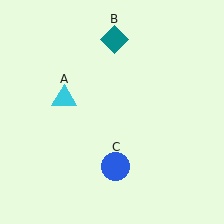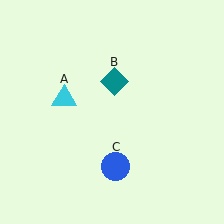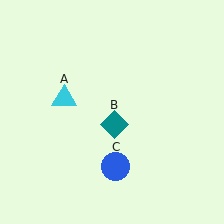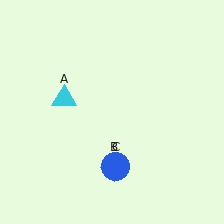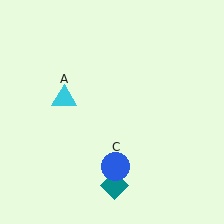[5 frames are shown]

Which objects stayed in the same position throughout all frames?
Cyan triangle (object A) and blue circle (object C) remained stationary.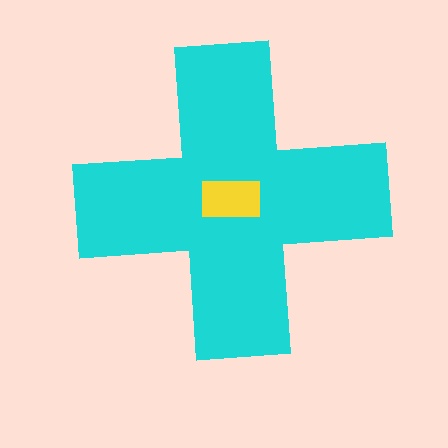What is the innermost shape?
The yellow rectangle.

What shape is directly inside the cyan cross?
The yellow rectangle.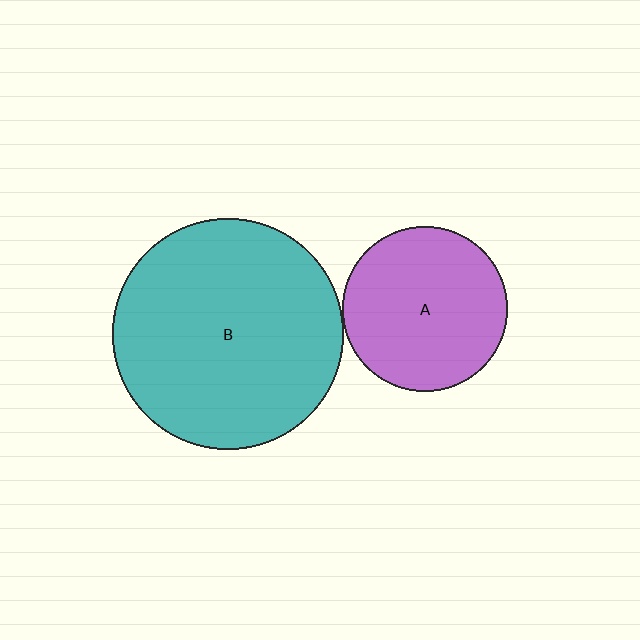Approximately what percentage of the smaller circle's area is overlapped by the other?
Approximately 5%.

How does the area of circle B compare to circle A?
Approximately 1.9 times.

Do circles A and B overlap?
Yes.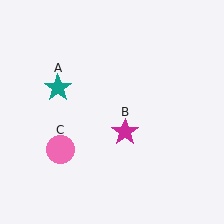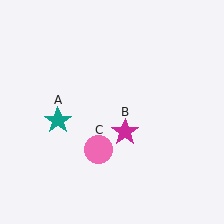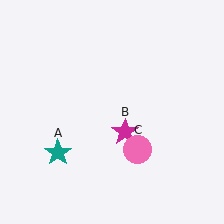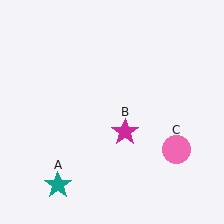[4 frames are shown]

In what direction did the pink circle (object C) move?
The pink circle (object C) moved right.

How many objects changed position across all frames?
2 objects changed position: teal star (object A), pink circle (object C).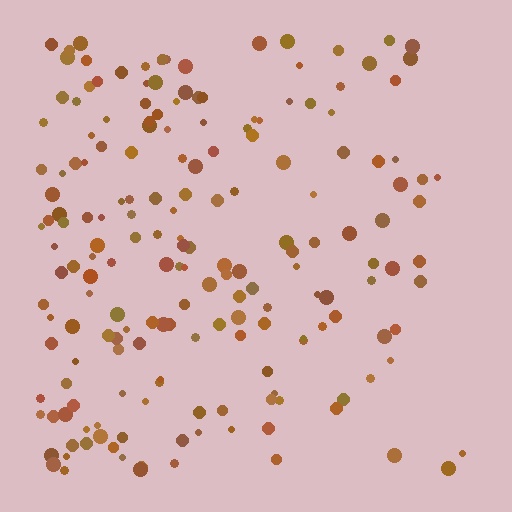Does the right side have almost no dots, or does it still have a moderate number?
Still a moderate number, just noticeably fewer than the left.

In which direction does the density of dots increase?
From right to left, with the left side densest.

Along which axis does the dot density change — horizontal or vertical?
Horizontal.